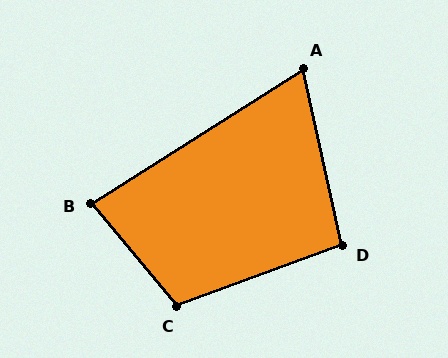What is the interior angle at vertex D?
Approximately 98 degrees (obtuse).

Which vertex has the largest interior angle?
C, at approximately 110 degrees.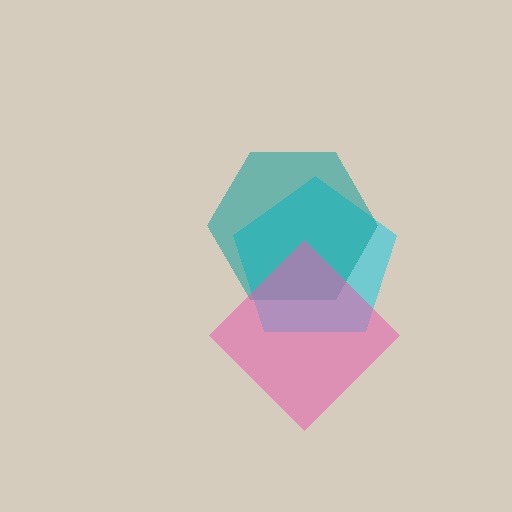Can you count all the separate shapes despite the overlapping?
Yes, there are 3 separate shapes.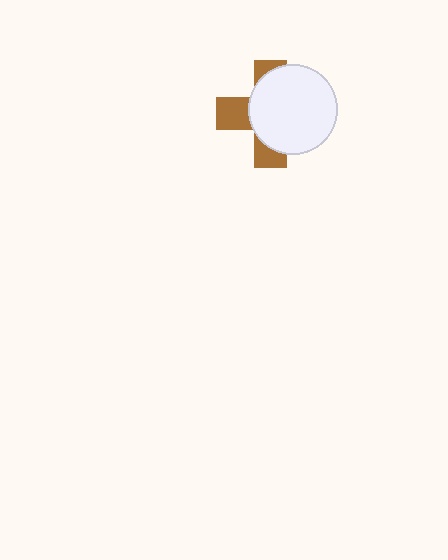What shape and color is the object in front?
The object in front is a white circle.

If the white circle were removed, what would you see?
You would see the complete brown cross.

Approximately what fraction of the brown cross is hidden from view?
Roughly 64% of the brown cross is hidden behind the white circle.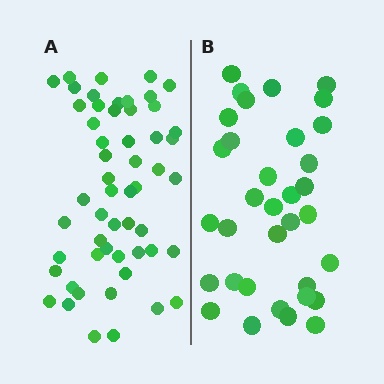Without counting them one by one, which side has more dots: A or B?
Region A (the left region) has more dots.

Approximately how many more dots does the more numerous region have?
Region A has approximately 20 more dots than region B.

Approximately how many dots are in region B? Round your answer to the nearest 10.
About 30 dots. (The exact count is 34, which rounds to 30.)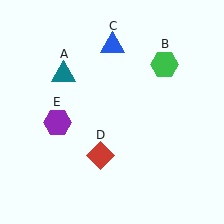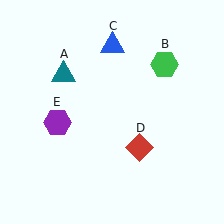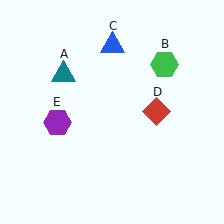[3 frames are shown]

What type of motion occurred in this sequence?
The red diamond (object D) rotated counterclockwise around the center of the scene.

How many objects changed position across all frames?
1 object changed position: red diamond (object D).